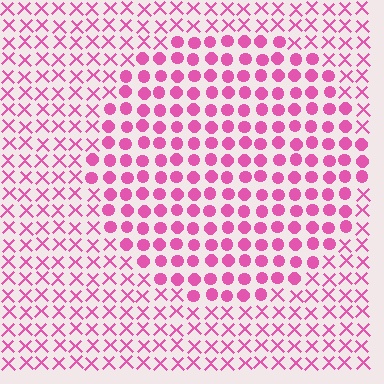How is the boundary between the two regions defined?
The boundary is defined by a change in element shape: circles inside vs. X marks outside. All elements share the same color and spacing.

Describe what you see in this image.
The image is filled with small pink elements arranged in a uniform grid. A circle-shaped region contains circles, while the surrounding area contains X marks. The boundary is defined purely by the change in element shape.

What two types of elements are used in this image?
The image uses circles inside the circle region and X marks outside it.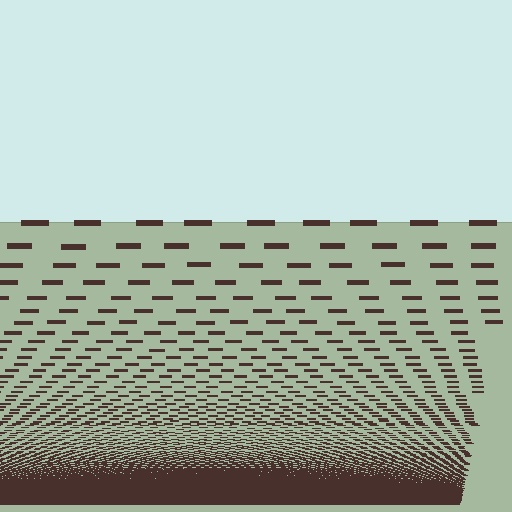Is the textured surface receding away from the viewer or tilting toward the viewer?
The surface appears to tilt toward the viewer. Texture elements get larger and sparser toward the top.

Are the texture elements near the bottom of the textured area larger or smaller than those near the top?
Smaller. The gradient is inverted — elements near the bottom are smaller and denser.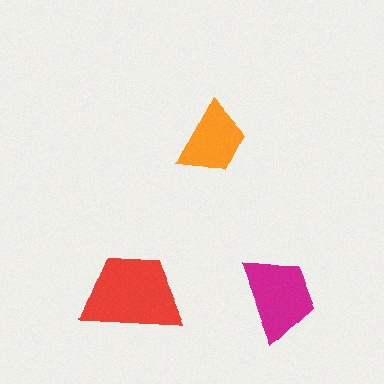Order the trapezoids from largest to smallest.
the red one, the magenta one, the orange one.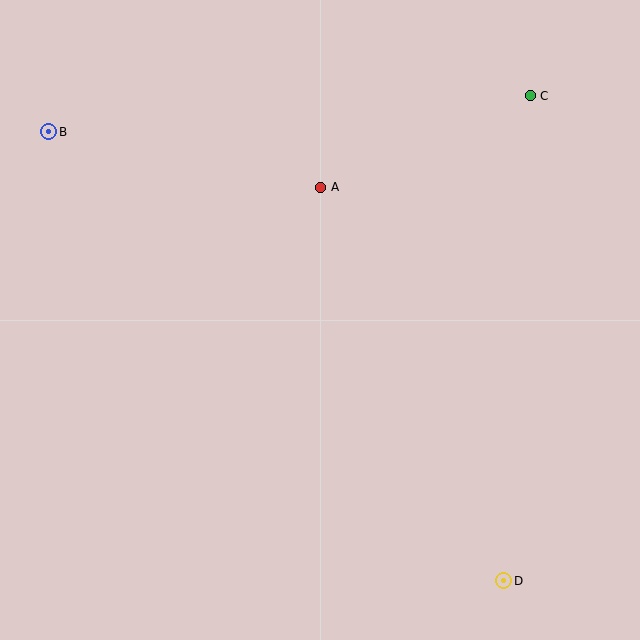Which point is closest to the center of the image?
Point A at (321, 187) is closest to the center.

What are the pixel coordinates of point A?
Point A is at (321, 187).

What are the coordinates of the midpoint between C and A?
The midpoint between C and A is at (425, 142).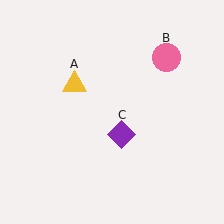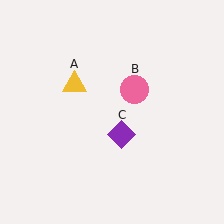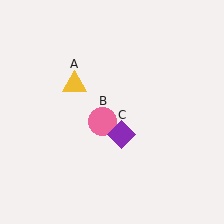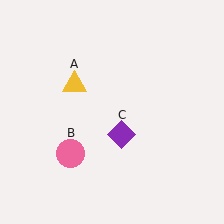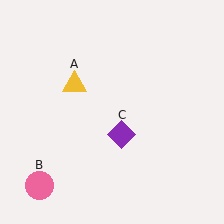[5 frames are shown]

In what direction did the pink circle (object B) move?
The pink circle (object B) moved down and to the left.